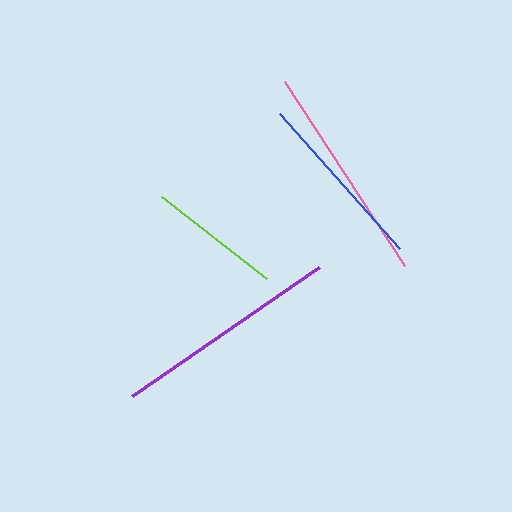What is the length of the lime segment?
The lime segment is approximately 132 pixels long.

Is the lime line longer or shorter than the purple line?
The purple line is longer than the lime line.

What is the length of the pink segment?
The pink segment is approximately 220 pixels long.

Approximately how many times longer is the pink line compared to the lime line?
The pink line is approximately 1.7 times the length of the lime line.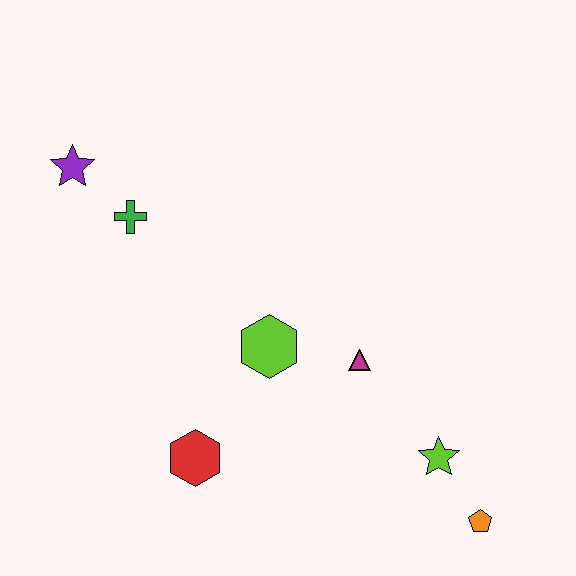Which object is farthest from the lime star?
The purple star is farthest from the lime star.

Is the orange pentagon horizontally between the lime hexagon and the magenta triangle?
No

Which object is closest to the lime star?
The orange pentagon is closest to the lime star.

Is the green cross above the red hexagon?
Yes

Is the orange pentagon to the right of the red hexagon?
Yes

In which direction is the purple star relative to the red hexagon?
The purple star is above the red hexagon.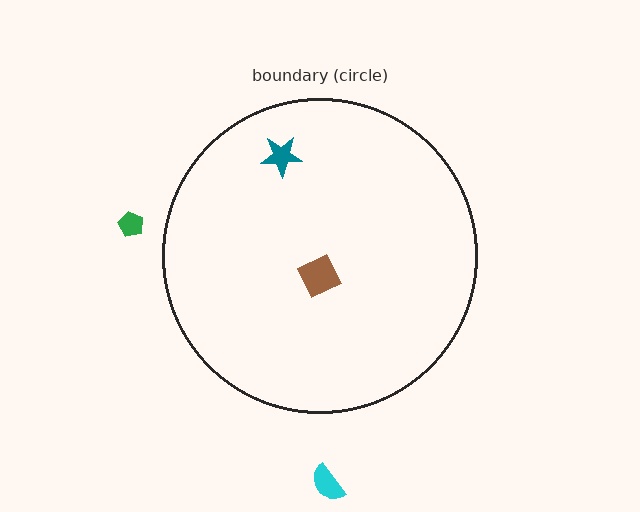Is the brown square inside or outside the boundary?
Inside.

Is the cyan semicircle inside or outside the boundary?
Outside.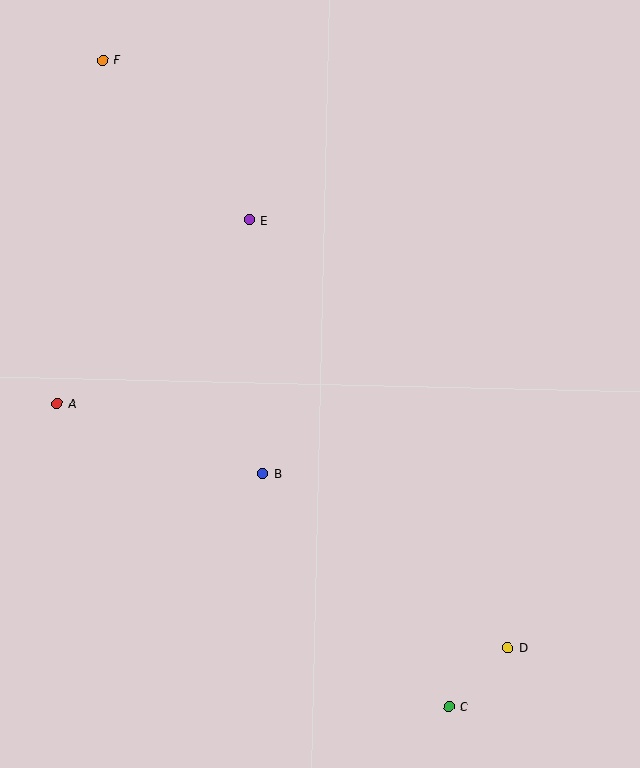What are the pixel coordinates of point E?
Point E is at (249, 220).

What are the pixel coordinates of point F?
Point F is at (103, 60).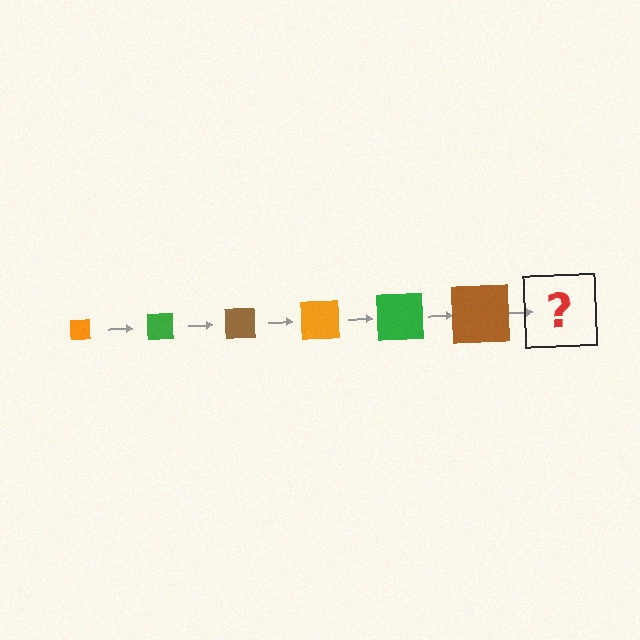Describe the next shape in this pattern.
It should be an orange square, larger than the previous one.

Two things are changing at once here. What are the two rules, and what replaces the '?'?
The two rules are that the square grows larger each step and the color cycles through orange, green, and brown. The '?' should be an orange square, larger than the previous one.